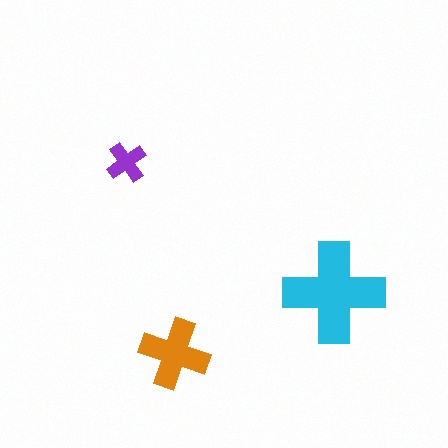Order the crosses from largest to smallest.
the cyan one, the orange one, the purple one.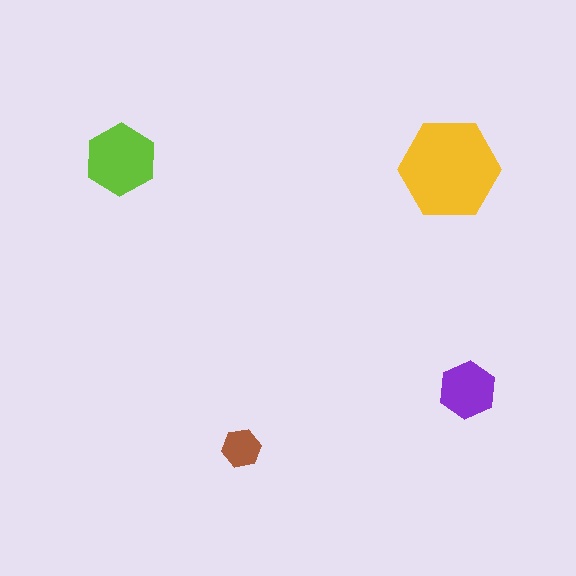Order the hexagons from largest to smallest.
the yellow one, the lime one, the purple one, the brown one.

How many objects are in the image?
There are 4 objects in the image.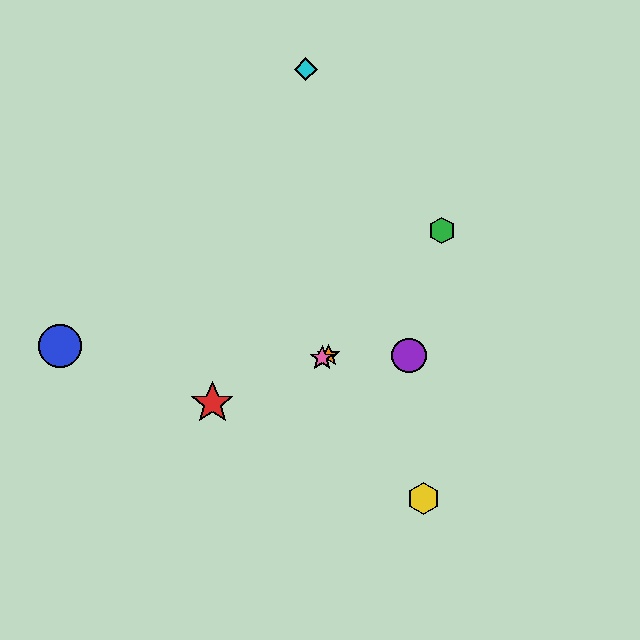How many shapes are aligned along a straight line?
3 shapes (the red star, the orange star, the pink star) are aligned along a straight line.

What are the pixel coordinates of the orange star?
The orange star is at (328, 355).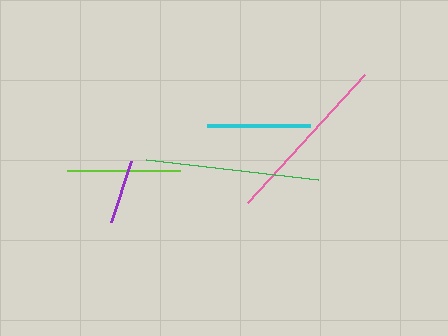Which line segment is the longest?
The pink line is the longest at approximately 173 pixels.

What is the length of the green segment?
The green segment is approximately 173 pixels long.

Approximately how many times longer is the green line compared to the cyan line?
The green line is approximately 1.7 times the length of the cyan line.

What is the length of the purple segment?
The purple segment is approximately 64 pixels long.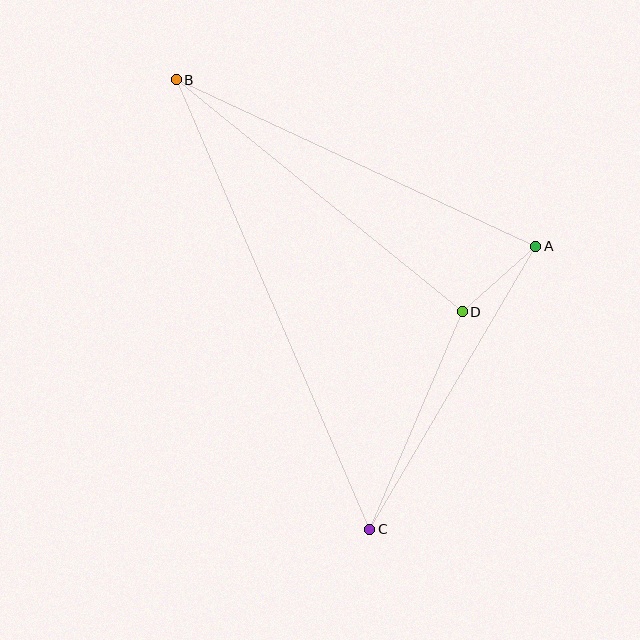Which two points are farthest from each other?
Points B and C are farthest from each other.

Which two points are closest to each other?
Points A and D are closest to each other.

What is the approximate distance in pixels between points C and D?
The distance between C and D is approximately 237 pixels.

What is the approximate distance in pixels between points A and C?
The distance between A and C is approximately 328 pixels.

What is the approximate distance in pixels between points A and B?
The distance between A and B is approximately 396 pixels.